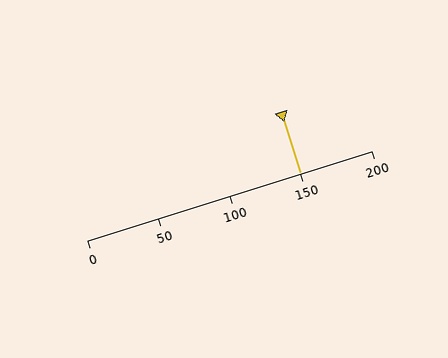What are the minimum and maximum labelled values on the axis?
The axis runs from 0 to 200.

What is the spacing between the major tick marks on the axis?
The major ticks are spaced 50 apart.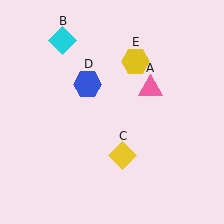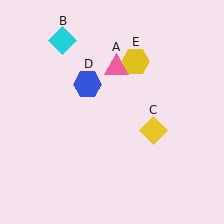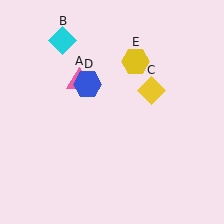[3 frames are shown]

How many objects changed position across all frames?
2 objects changed position: pink triangle (object A), yellow diamond (object C).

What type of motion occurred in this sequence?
The pink triangle (object A), yellow diamond (object C) rotated counterclockwise around the center of the scene.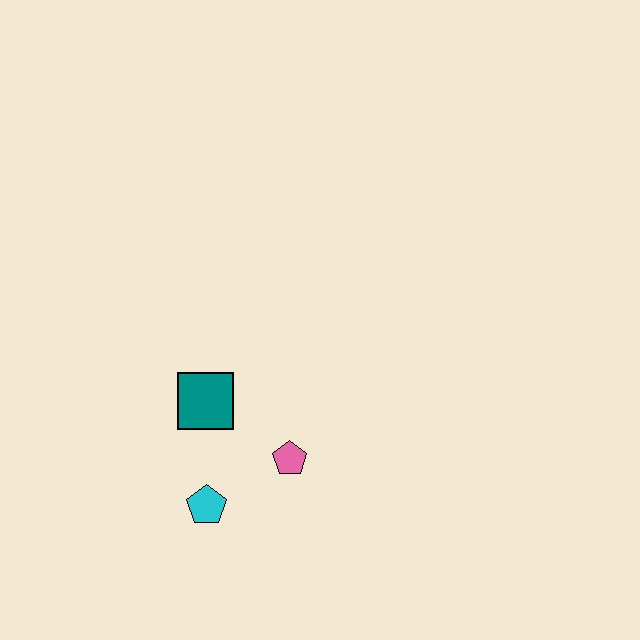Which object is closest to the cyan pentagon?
The pink pentagon is closest to the cyan pentagon.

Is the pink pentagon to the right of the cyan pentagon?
Yes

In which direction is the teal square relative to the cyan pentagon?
The teal square is above the cyan pentagon.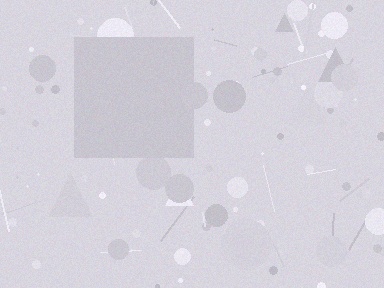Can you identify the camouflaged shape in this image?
The camouflaged shape is a square.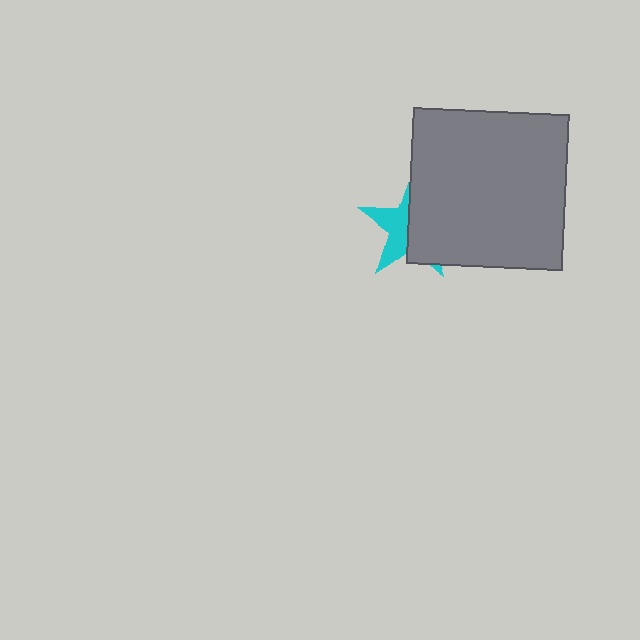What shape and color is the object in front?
The object in front is a gray square.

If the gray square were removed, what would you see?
You would see the complete cyan star.